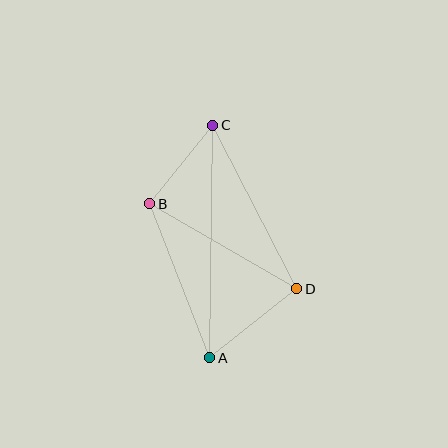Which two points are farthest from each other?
Points A and C are farthest from each other.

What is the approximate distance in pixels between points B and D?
The distance between B and D is approximately 170 pixels.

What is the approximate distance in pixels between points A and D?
The distance between A and D is approximately 111 pixels.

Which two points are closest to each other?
Points B and C are closest to each other.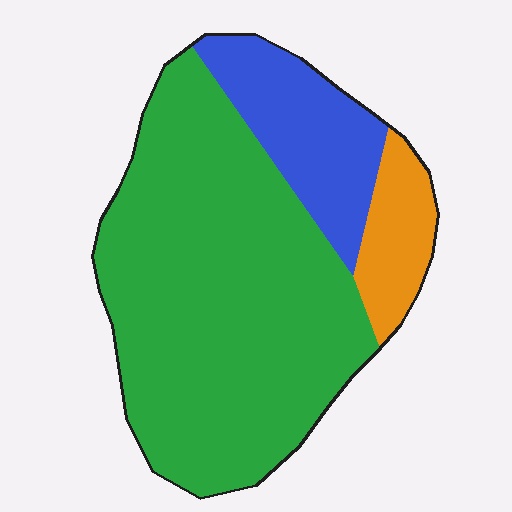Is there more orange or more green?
Green.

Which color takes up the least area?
Orange, at roughly 10%.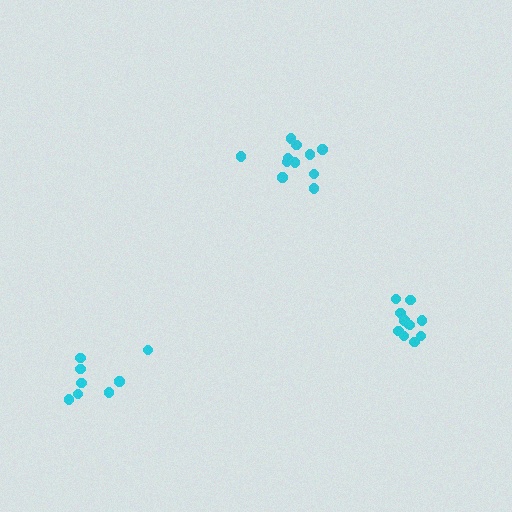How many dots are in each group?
Group 1: 11 dots, Group 2: 11 dots, Group 3: 8 dots (30 total).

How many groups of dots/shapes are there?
There are 3 groups.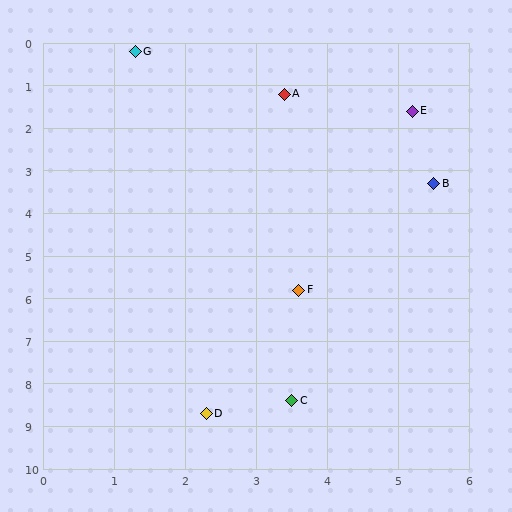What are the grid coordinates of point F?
Point F is at approximately (3.6, 5.8).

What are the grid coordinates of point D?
Point D is at approximately (2.3, 8.7).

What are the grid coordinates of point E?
Point E is at approximately (5.2, 1.6).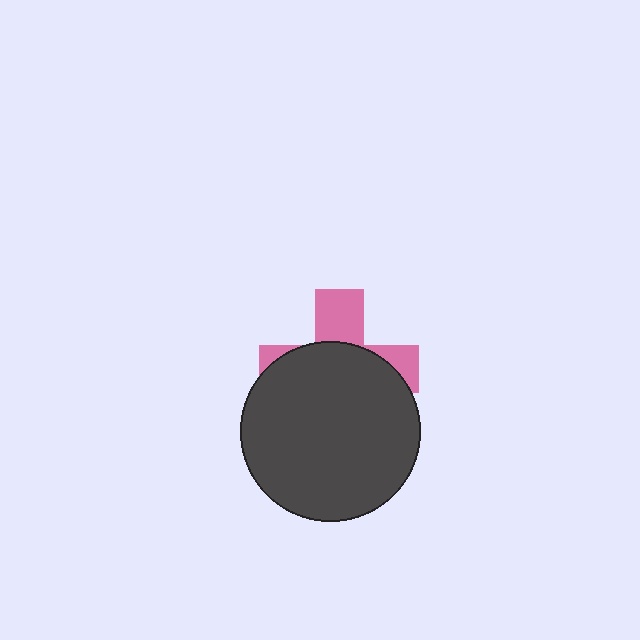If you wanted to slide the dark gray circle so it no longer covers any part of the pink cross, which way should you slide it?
Slide it down — that is the most direct way to separate the two shapes.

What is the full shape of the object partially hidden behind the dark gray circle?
The partially hidden object is a pink cross.